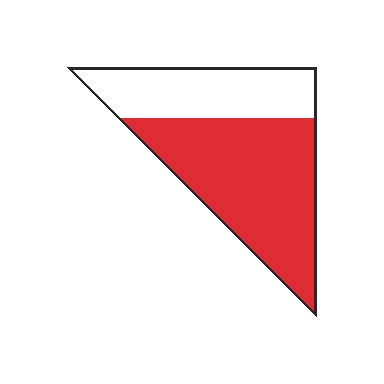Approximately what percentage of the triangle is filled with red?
Approximately 65%.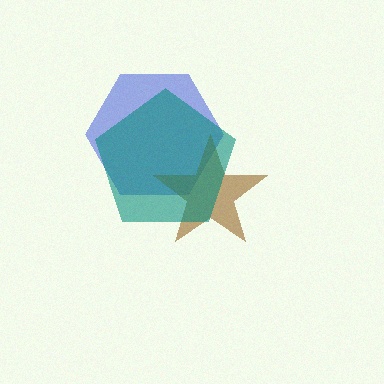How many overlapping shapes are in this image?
There are 3 overlapping shapes in the image.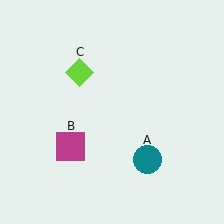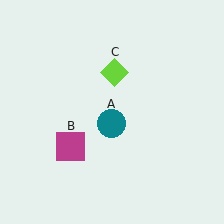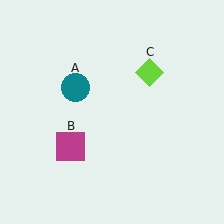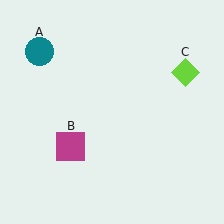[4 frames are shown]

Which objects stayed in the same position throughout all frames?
Magenta square (object B) remained stationary.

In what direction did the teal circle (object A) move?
The teal circle (object A) moved up and to the left.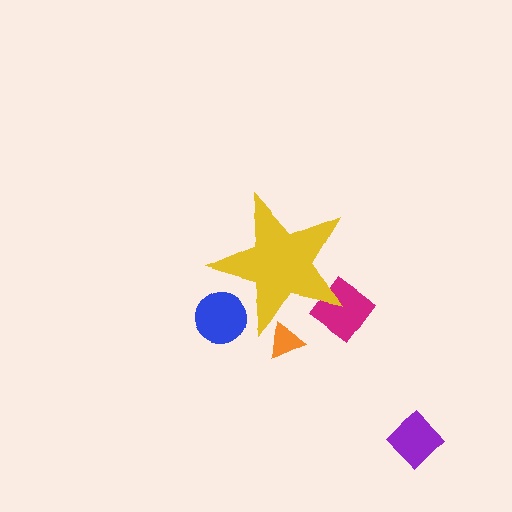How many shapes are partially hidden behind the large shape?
3 shapes are partially hidden.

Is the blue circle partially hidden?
Yes, the blue circle is partially hidden behind the yellow star.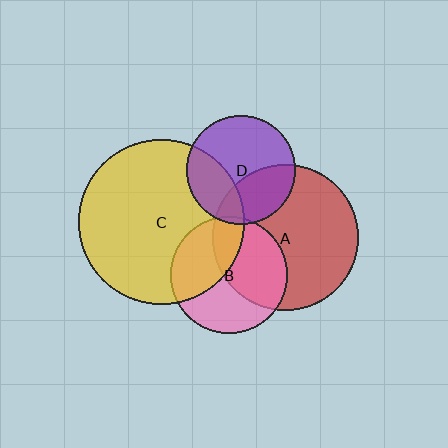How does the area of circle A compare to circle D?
Approximately 1.8 times.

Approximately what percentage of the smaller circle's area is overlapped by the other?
Approximately 40%.